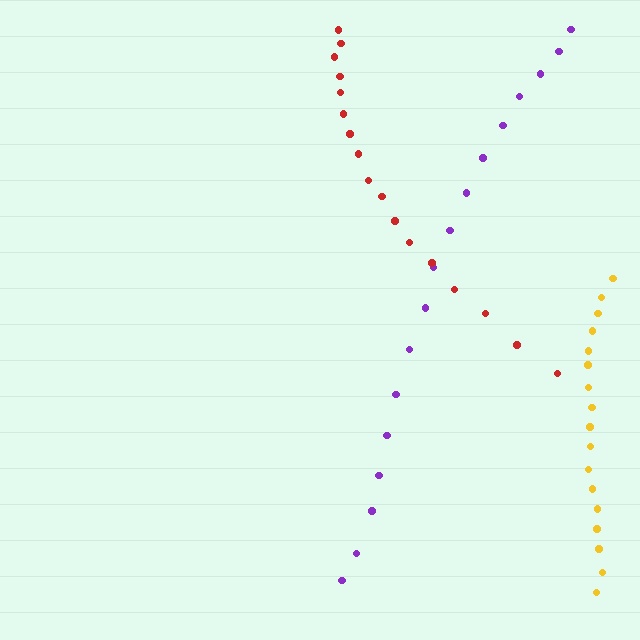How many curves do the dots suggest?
There are 3 distinct paths.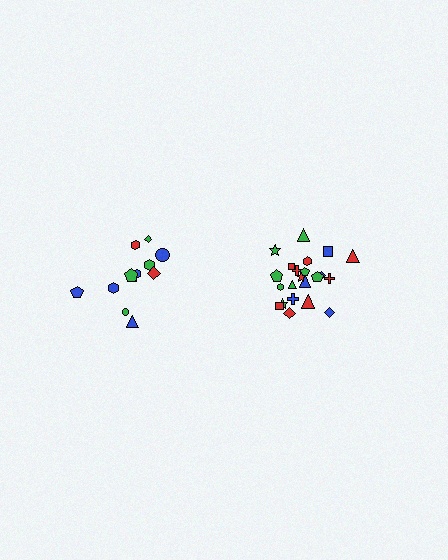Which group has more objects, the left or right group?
The right group.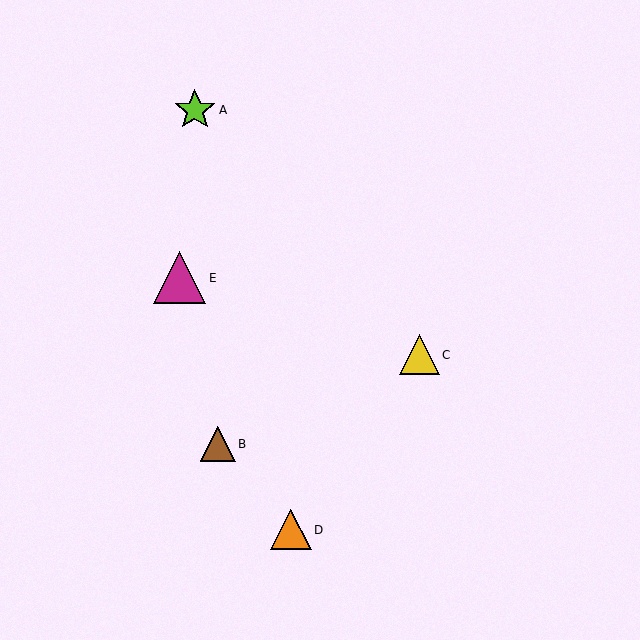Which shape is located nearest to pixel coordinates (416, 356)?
The yellow triangle (labeled C) at (419, 355) is nearest to that location.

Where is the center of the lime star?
The center of the lime star is at (195, 110).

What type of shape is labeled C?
Shape C is a yellow triangle.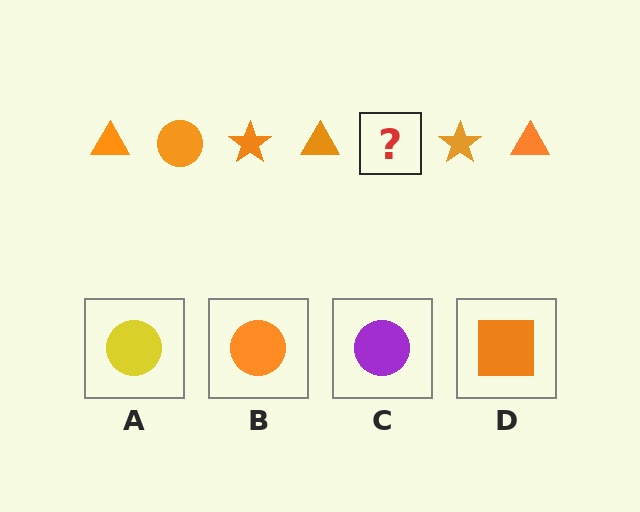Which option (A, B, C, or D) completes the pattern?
B.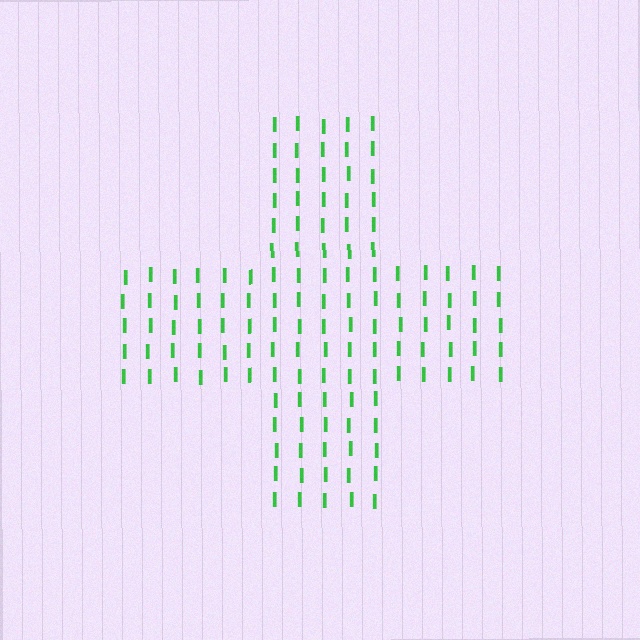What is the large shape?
The large shape is a cross.